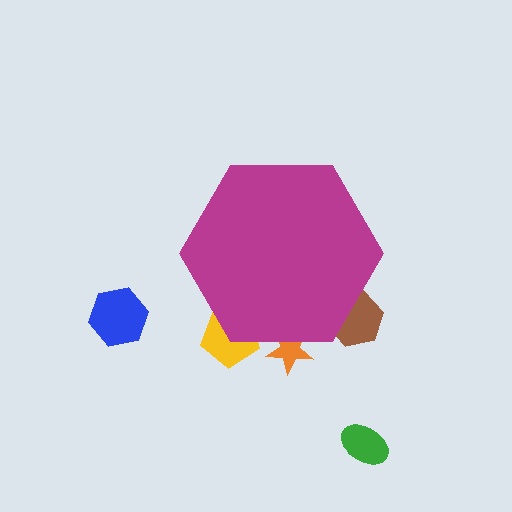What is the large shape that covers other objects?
A magenta hexagon.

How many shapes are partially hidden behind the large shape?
3 shapes are partially hidden.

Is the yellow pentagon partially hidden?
Yes, the yellow pentagon is partially hidden behind the magenta hexagon.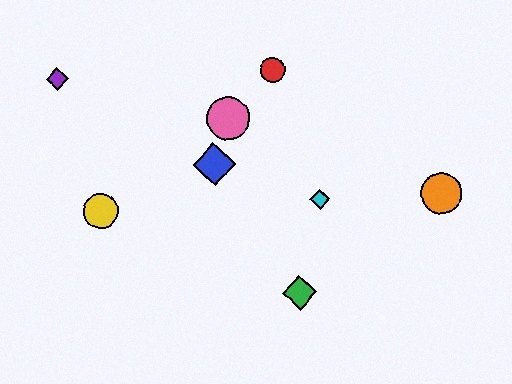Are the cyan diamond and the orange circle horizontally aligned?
Yes, both are at y≈200.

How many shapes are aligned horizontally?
3 shapes (the yellow circle, the orange circle, the cyan diamond) are aligned horizontally.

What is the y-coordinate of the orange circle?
The orange circle is at y≈193.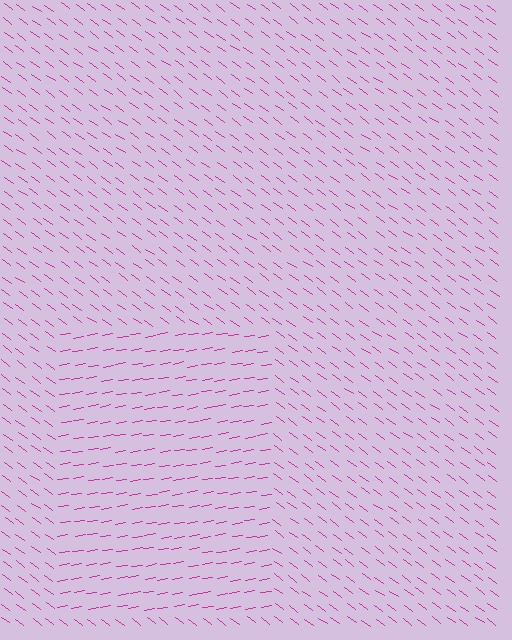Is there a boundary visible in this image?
Yes, there is a texture boundary formed by a change in line orientation.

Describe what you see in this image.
The image is filled with small magenta line segments. A rectangle region in the image has lines oriented differently from the surrounding lines, creating a visible texture boundary.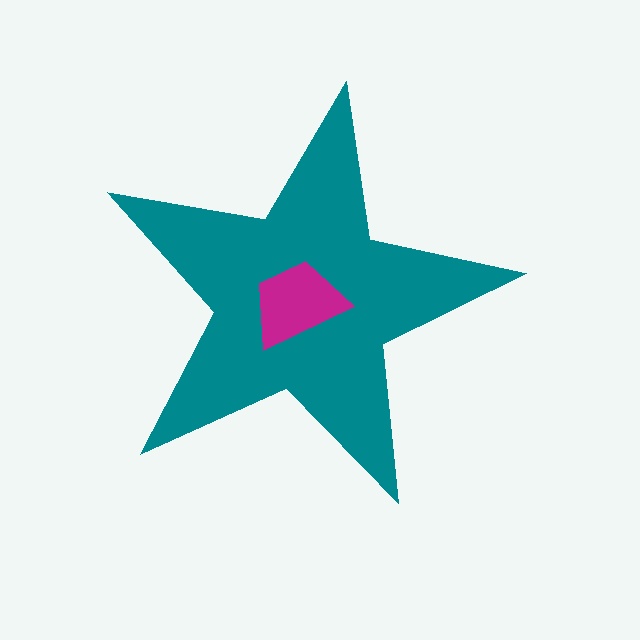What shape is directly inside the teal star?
The magenta trapezoid.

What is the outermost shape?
The teal star.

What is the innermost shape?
The magenta trapezoid.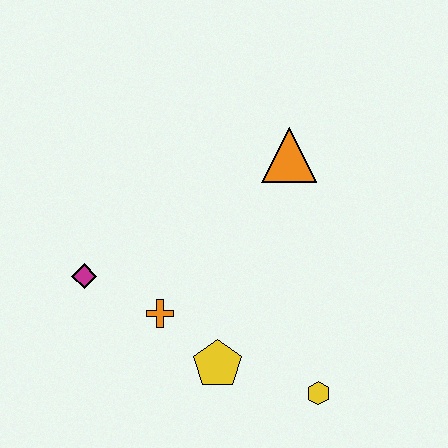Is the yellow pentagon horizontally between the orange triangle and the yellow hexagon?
No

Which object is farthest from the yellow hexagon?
The magenta diamond is farthest from the yellow hexagon.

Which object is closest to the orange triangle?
The orange cross is closest to the orange triangle.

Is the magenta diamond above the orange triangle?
No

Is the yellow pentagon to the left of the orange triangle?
Yes